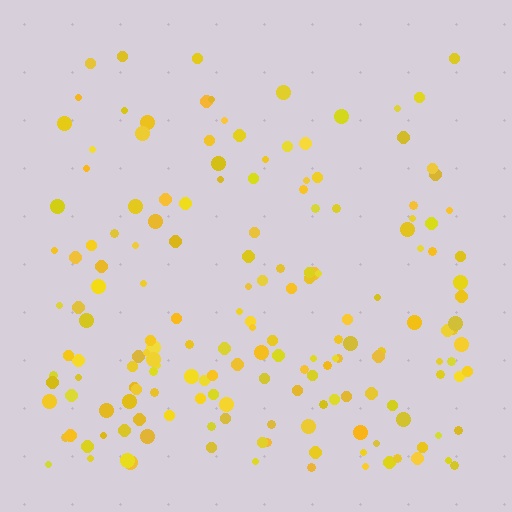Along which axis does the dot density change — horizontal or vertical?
Vertical.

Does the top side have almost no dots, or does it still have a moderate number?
Still a moderate number, just noticeably fewer than the bottom.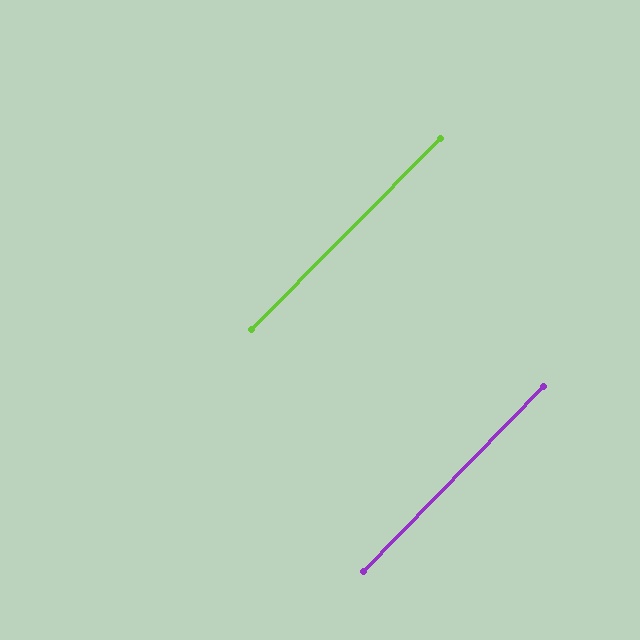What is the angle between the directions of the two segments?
Approximately 1 degree.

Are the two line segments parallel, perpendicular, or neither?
Parallel — their directions differ by only 0.6°.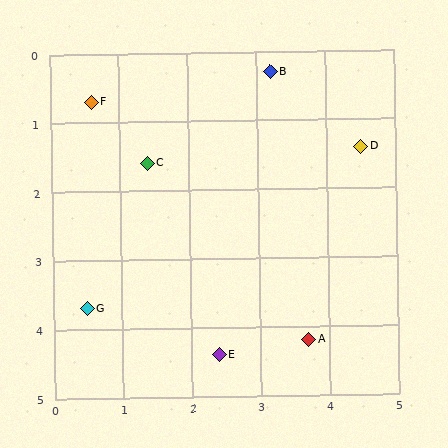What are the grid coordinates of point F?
Point F is at approximately (0.6, 0.7).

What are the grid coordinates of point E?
Point E is at approximately (2.4, 4.4).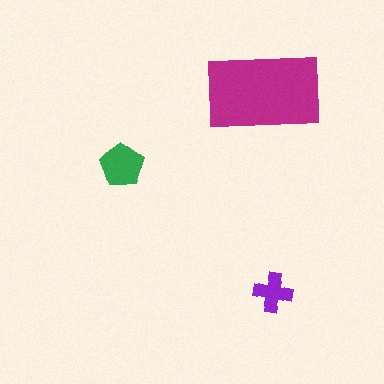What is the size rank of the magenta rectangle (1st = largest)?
1st.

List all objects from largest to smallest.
The magenta rectangle, the green pentagon, the purple cross.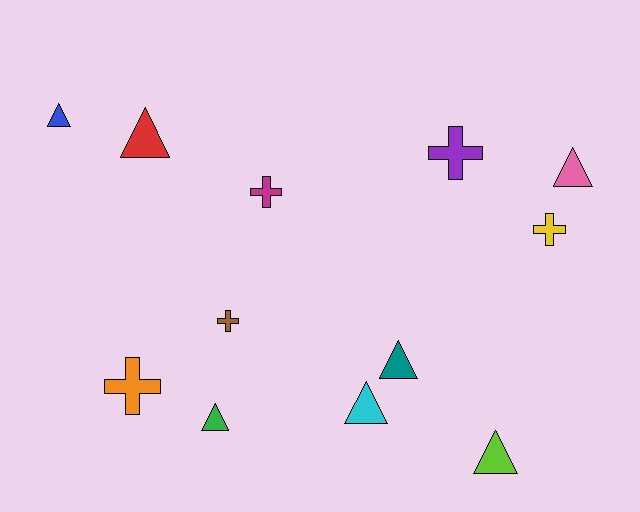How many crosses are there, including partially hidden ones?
There are 5 crosses.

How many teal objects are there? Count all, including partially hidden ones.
There is 1 teal object.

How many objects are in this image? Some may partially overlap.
There are 12 objects.